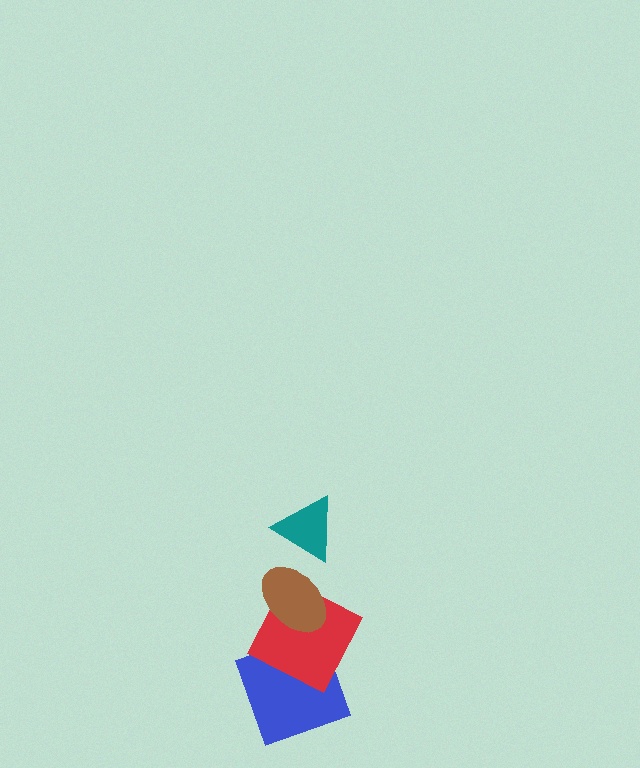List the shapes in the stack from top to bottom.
From top to bottom: the teal triangle, the brown ellipse, the red square, the blue square.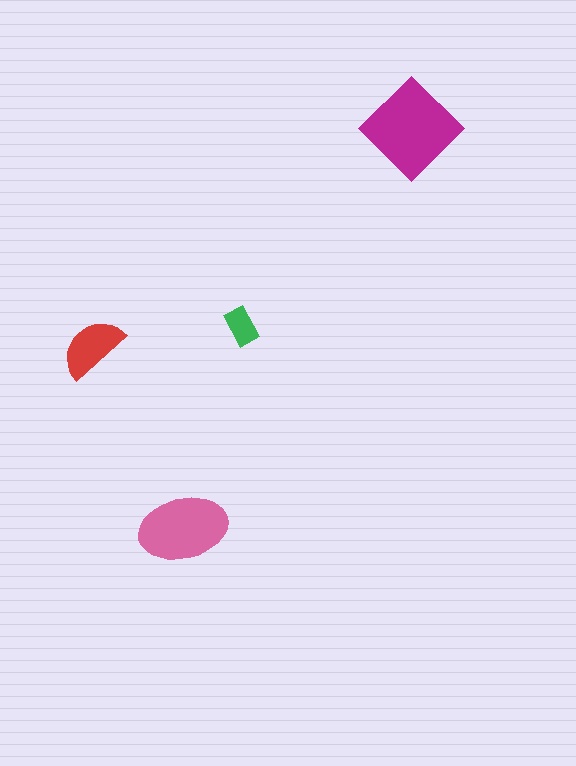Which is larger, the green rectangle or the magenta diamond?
The magenta diamond.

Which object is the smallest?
The green rectangle.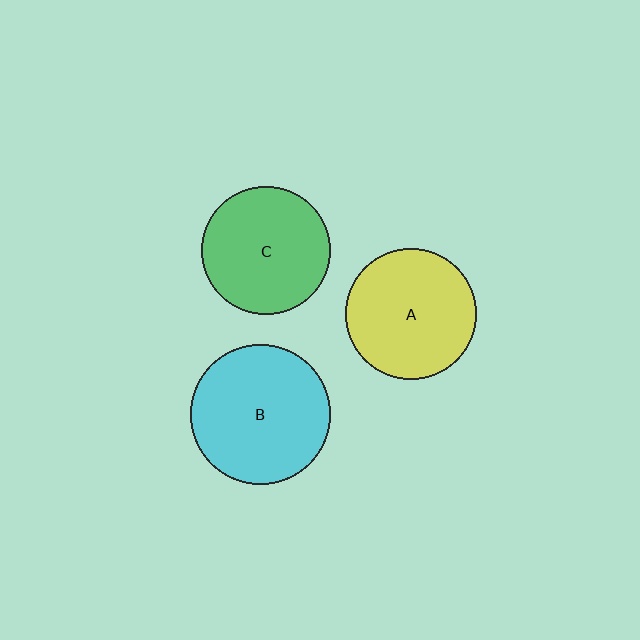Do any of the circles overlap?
No, none of the circles overlap.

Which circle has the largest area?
Circle B (cyan).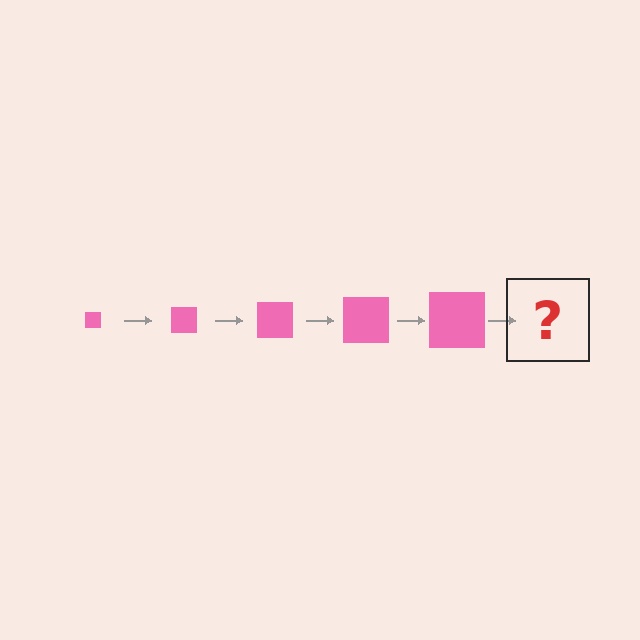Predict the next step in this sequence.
The next step is a pink square, larger than the previous one.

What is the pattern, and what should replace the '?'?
The pattern is that the square gets progressively larger each step. The '?' should be a pink square, larger than the previous one.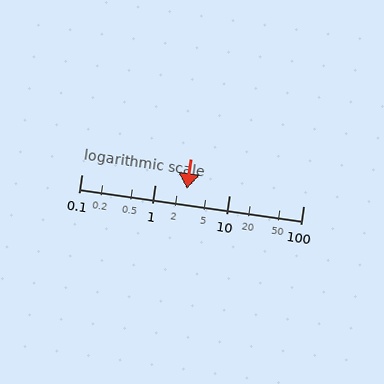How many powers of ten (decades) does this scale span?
The scale spans 3 decades, from 0.1 to 100.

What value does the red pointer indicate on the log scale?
The pointer indicates approximately 2.7.